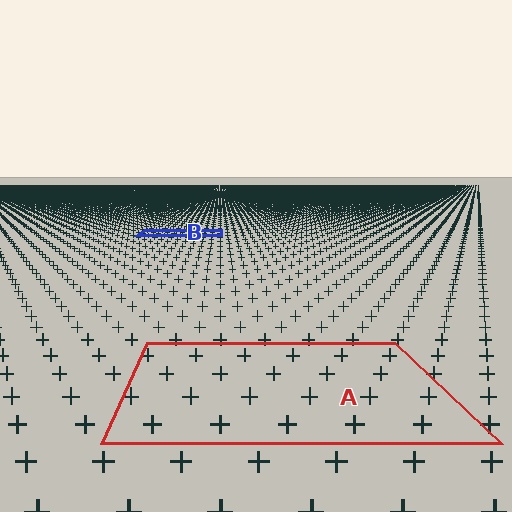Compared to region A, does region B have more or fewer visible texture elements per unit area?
Region B has more texture elements per unit area — they are packed more densely because it is farther away.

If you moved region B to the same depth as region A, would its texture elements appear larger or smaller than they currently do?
They would appear larger. At a closer depth, the same texture elements are projected at a bigger on-screen size.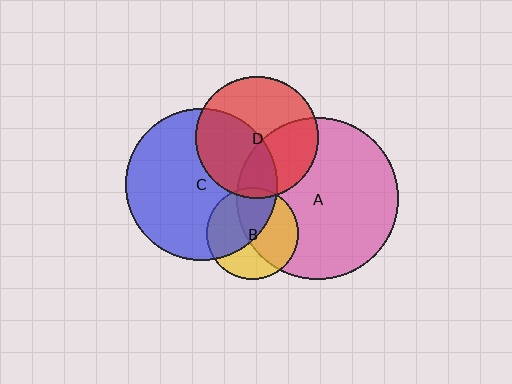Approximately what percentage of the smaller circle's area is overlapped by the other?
Approximately 50%.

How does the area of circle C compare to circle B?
Approximately 2.7 times.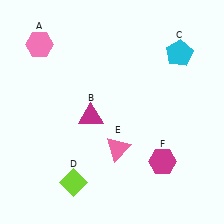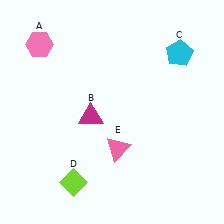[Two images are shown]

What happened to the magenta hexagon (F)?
The magenta hexagon (F) was removed in Image 2. It was in the bottom-right area of Image 1.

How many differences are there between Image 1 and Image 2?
There is 1 difference between the two images.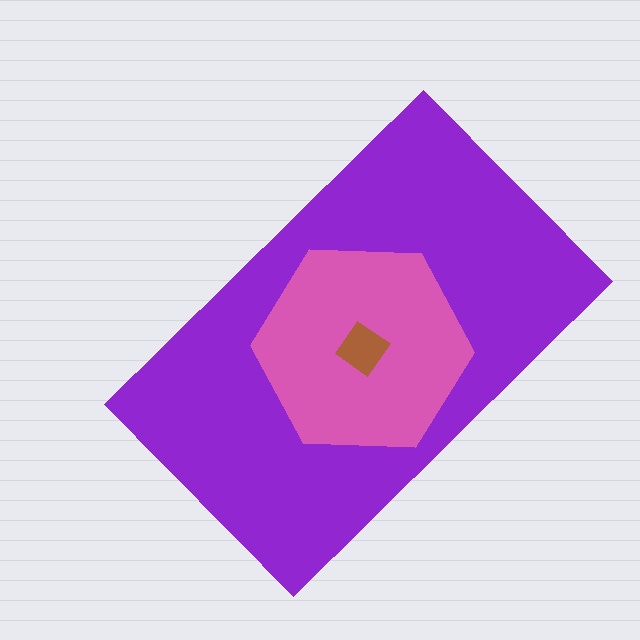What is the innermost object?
The brown diamond.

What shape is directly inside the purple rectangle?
The pink hexagon.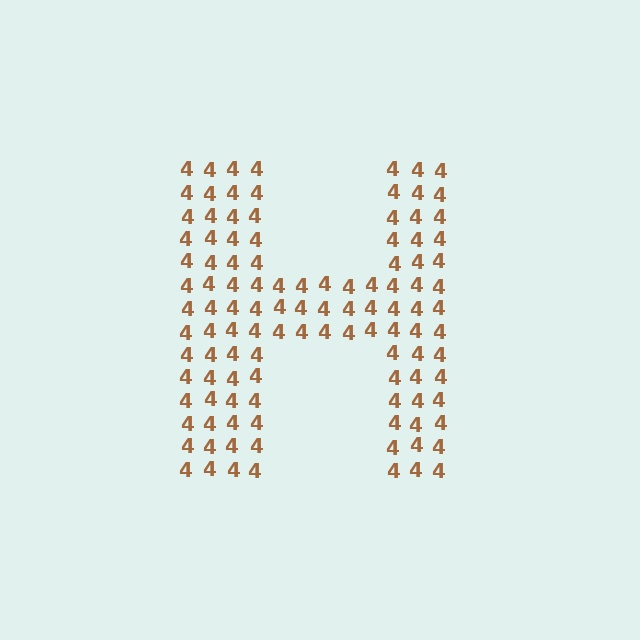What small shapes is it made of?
It is made of small digit 4's.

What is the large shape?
The large shape is the letter H.